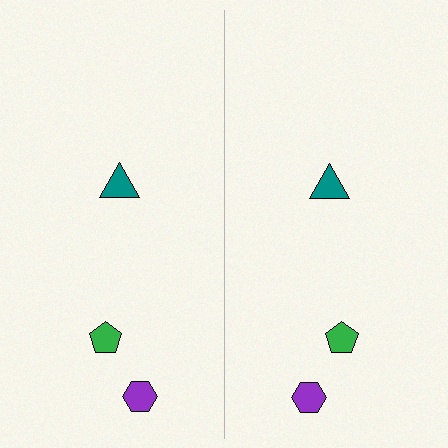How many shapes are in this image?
There are 6 shapes in this image.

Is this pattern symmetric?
Yes, this pattern has bilateral (reflection) symmetry.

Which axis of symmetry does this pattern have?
The pattern has a vertical axis of symmetry running through the center of the image.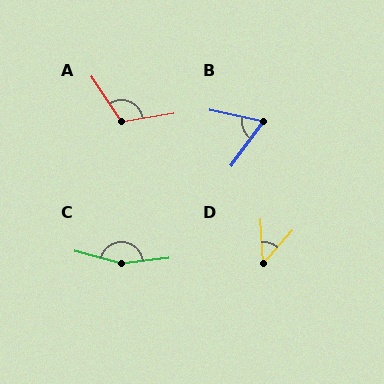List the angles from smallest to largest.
D (44°), B (66°), A (115°), C (157°).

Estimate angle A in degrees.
Approximately 115 degrees.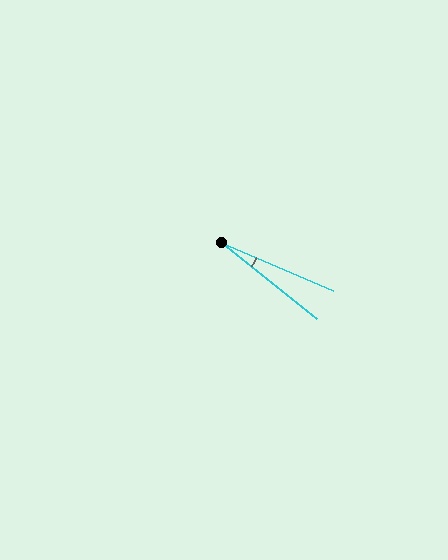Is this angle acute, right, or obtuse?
It is acute.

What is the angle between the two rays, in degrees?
Approximately 15 degrees.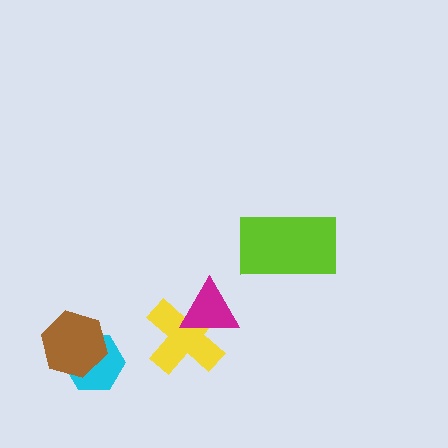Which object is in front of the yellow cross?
The magenta triangle is in front of the yellow cross.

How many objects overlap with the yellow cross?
1 object overlaps with the yellow cross.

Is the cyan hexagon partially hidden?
Yes, it is partially covered by another shape.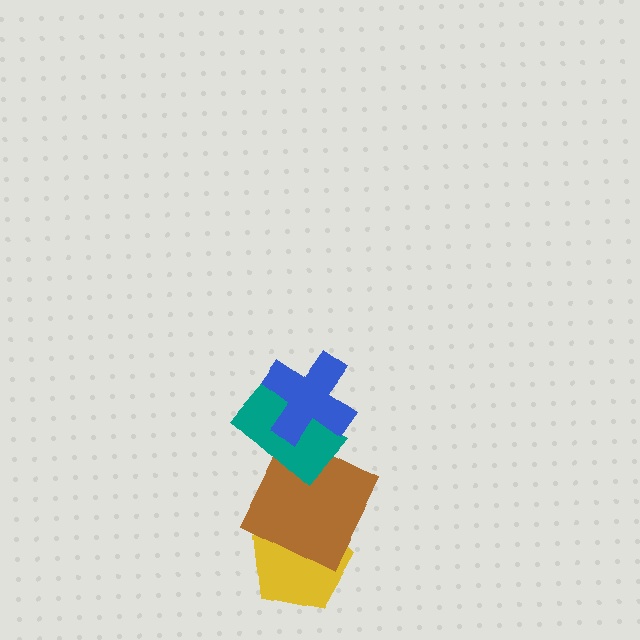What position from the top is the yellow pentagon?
The yellow pentagon is 4th from the top.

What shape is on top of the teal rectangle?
The blue cross is on top of the teal rectangle.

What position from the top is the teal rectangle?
The teal rectangle is 2nd from the top.